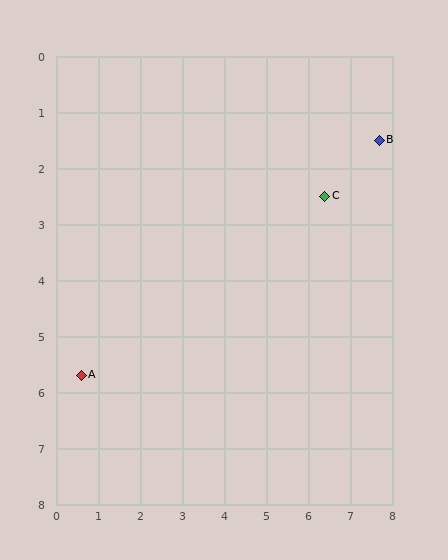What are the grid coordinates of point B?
Point B is at approximately (7.7, 1.5).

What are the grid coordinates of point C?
Point C is at approximately (6.4, 2.5).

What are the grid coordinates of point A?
Point A is at approximately (0.6, 5.7).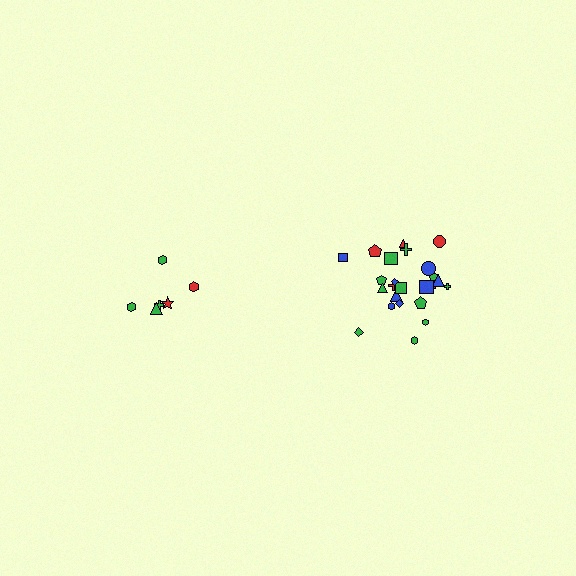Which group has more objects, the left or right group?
The right group.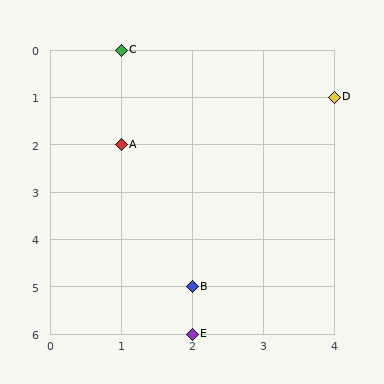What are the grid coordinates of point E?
Point E is at grid coordinates (2, 6).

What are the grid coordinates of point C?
Point C is at grid coordinates (1, 0).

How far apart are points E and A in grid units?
Points E and A are 1 column and 4 rows apart (about 4.1 grid units diagonally).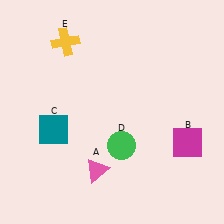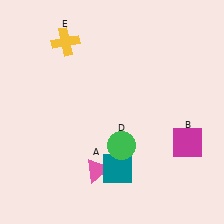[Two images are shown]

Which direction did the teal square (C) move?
The teal square (C) moved right.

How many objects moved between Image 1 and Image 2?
1 object moved between the two images.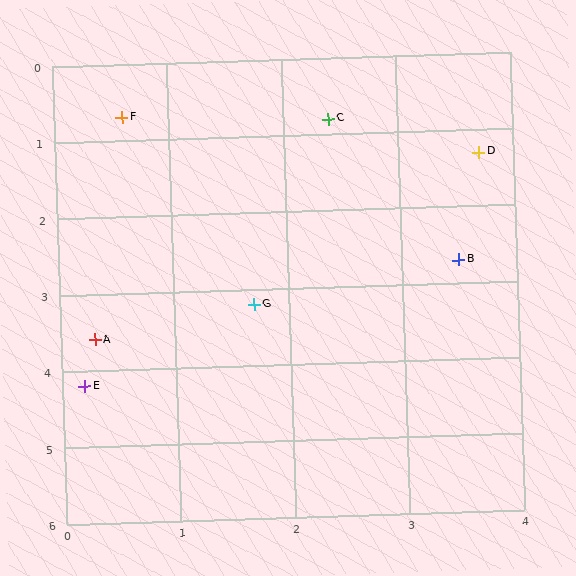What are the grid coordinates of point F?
Point F is at approximately (0.6, 0.7).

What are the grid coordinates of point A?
Point A is at approximately (0.3, 3.6).